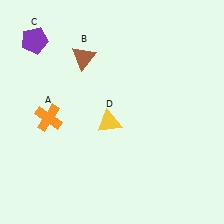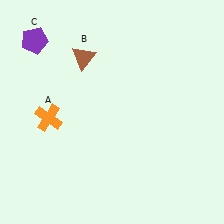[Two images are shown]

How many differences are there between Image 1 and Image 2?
There is 1 difference between the two images.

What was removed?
The yellow triangle (D) was removed in Image 2.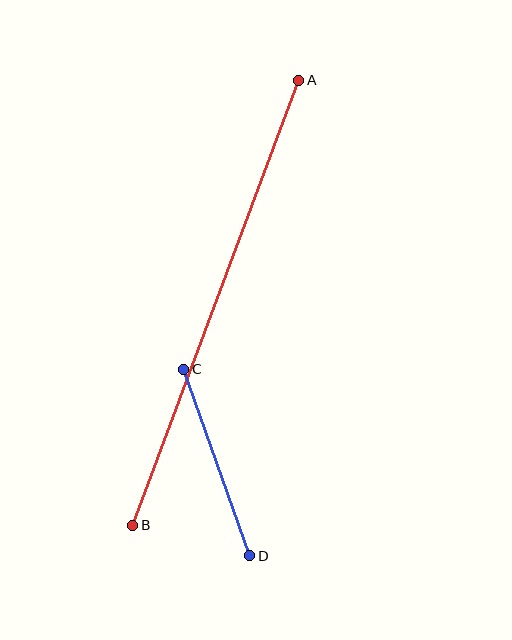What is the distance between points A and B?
The distance is approximately 475 pixels.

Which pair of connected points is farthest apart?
Points A and B are farthest apart.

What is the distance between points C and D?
The distance is approximately 198 pixels.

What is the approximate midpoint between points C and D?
The midpoint is at approximately (217, 462) pixels.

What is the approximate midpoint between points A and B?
The midpoint is at approximately (216, 303) pixels.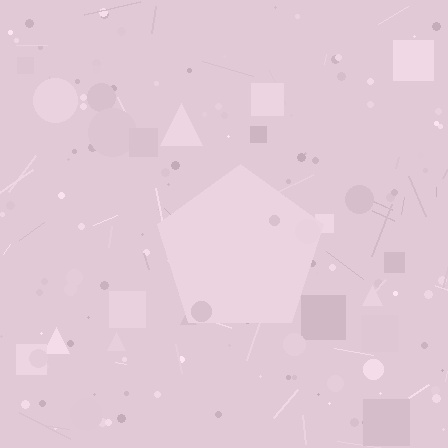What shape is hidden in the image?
A pentagon is hidden in the image.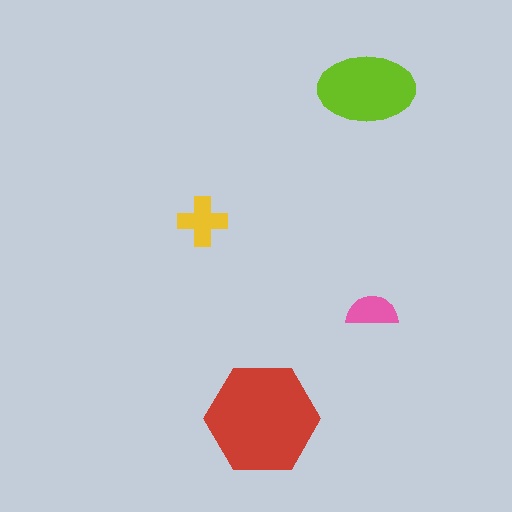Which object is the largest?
The red hexagon.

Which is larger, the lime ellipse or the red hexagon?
The red hexagon.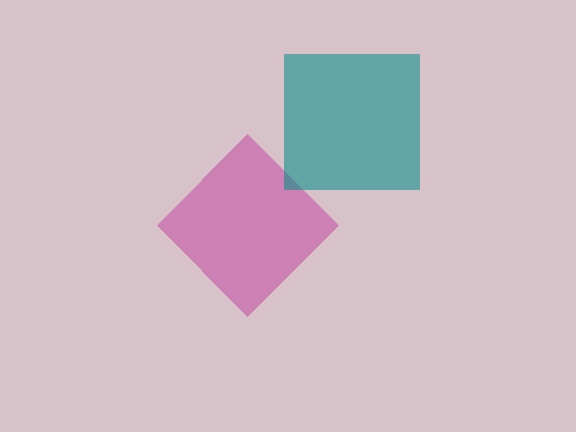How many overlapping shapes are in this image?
There are 2 overlapping shapes in the image.